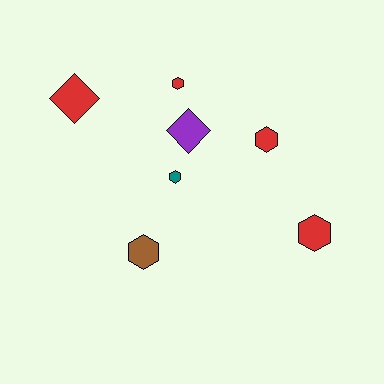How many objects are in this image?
There are 7 objects.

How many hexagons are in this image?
There are 5 hexagons.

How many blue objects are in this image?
There are no blue objects.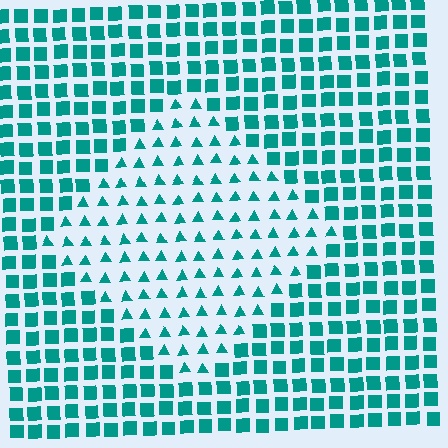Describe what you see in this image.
The image is filled with small teal elements arranged in a uniform grid. A diamond-shaped region contains triangles, while the surrounding area contains squares. The boundary is defined purely by the change in element shape.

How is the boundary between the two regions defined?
The boundary is defined by a change in element shape: triangles inside vs. squares outside. All elements share the same color and spacing.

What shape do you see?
I see a diamond.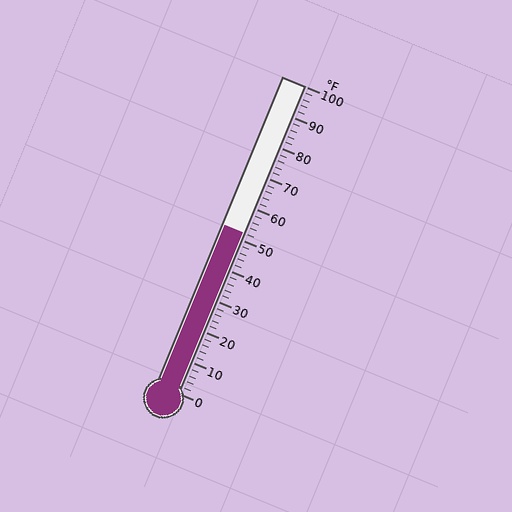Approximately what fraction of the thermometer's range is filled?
The thermometer is filled to approximately 50% of its range.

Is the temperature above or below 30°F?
The temperature is above 30°F.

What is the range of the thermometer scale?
The thermometer scale ranges from 0°F to 100°F.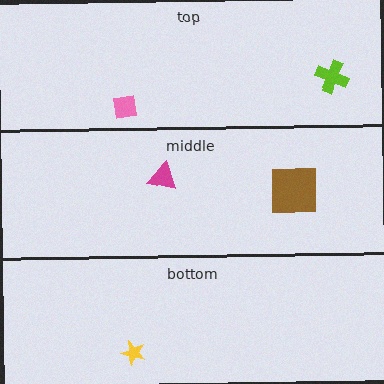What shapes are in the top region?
The lime cross, the pink square.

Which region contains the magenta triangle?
The middle region.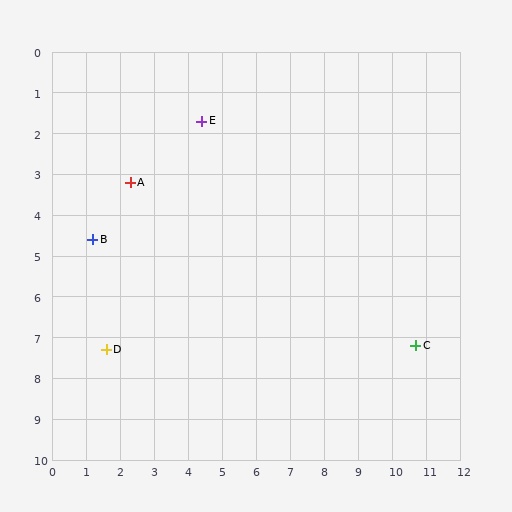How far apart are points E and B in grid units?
Points E and B are about 4.3 grid units apart.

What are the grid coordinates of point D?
Point D is at approximately (1.6, 7.3).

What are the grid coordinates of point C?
Point C is at approximately (10.7, 7.2).